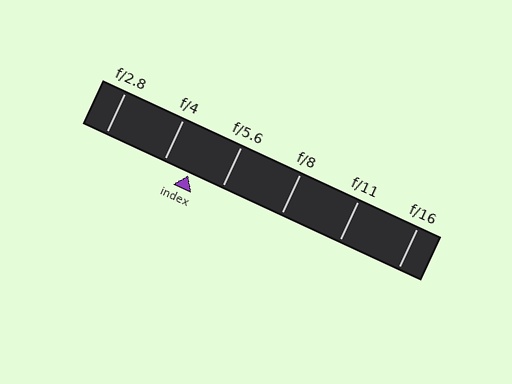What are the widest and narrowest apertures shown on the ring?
The widest aperture shown is f/2.8 and the narrowest is f/16.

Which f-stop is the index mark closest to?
The index mark is closest to f/4.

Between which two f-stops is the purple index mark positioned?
The index mark is between f/4 and f/5.6.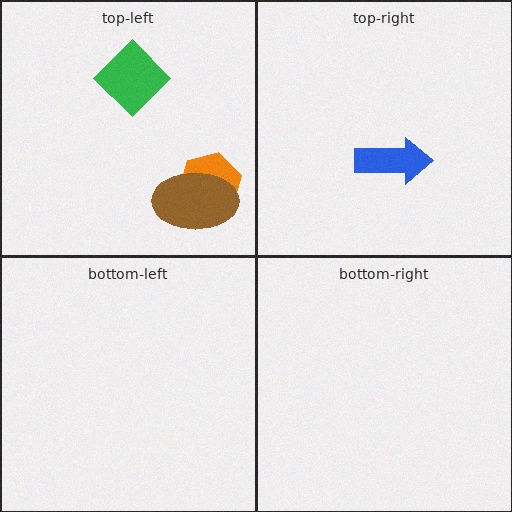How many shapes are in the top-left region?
3.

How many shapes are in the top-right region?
1.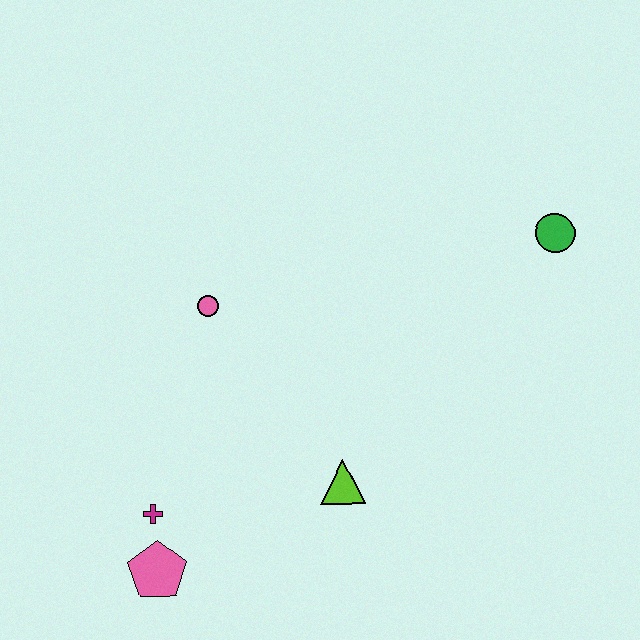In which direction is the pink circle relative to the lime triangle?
The pink circle is above the lime triangle.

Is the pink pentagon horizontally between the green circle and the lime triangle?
No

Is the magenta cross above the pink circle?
No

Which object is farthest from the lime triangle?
The green circle is farthest from the lime triangle.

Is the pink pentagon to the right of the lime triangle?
No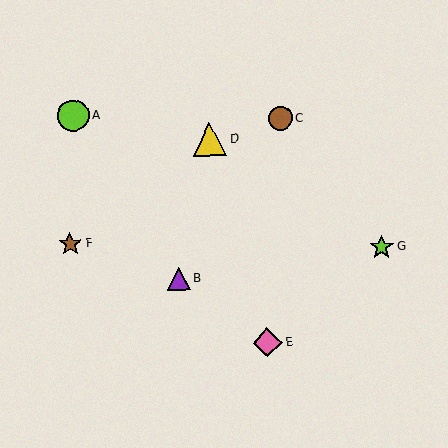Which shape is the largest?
The yellow triangle (labeled D) is the largest.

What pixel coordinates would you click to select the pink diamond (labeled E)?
Click at (268, 343) to select the pink diamond E.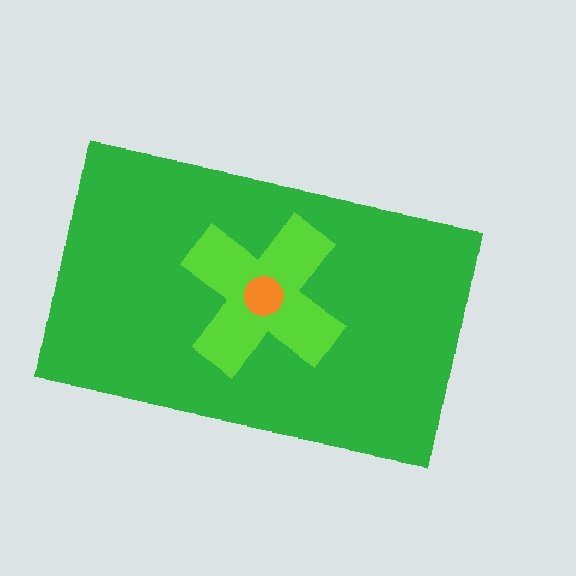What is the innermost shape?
The orange circle.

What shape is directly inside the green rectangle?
The lime cross.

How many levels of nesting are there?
3.